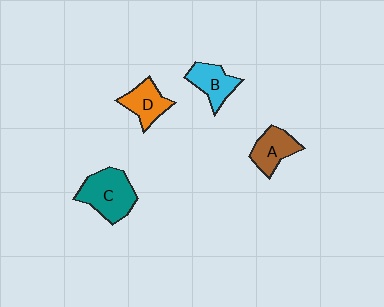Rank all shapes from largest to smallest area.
From largest to smallest: C (teal), A (brown), B (cyan), D (orange).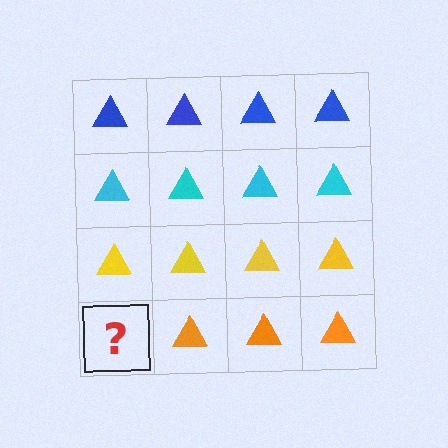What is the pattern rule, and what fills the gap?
The rule is that each row has a consistent color. The gap should be filled with an orange triangle.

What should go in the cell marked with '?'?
The missing cell should contain an orange triangle.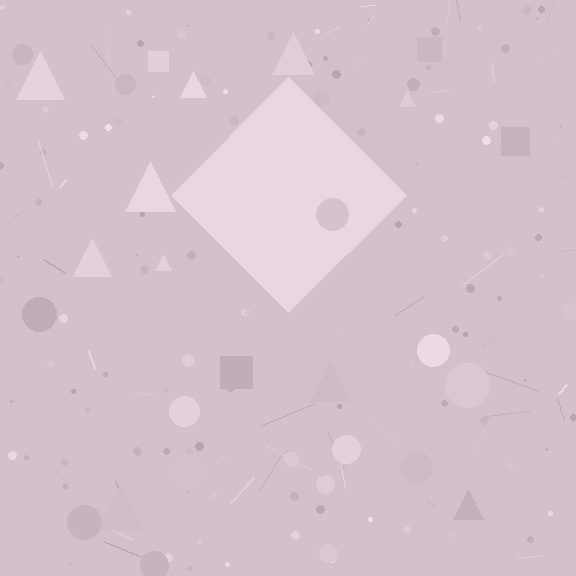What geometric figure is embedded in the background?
A diamond is embedded in the background.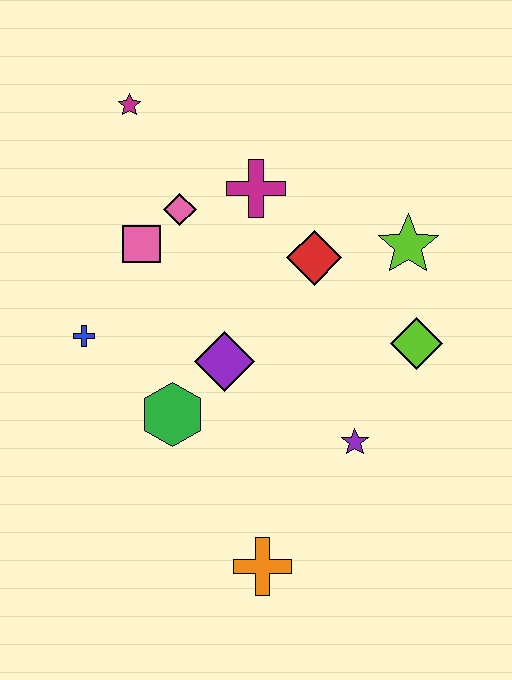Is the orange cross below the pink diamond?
Yes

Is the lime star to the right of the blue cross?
Yes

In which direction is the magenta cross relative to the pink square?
The magenta cross is to the right of the pink square.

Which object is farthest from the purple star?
The magenta star is farthest from the purple star.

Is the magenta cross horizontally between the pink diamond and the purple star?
Yes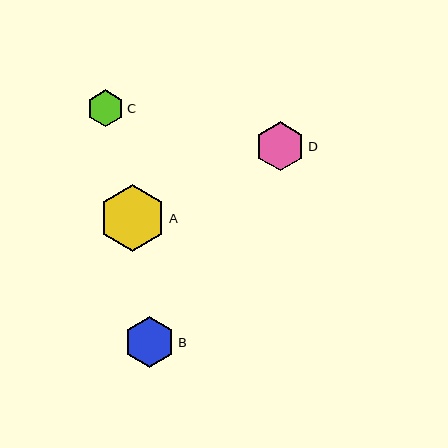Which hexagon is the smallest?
Hexagon C is the smallest with a size of approximately 37 pixels.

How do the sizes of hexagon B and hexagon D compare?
Hexagon B and hexagon D are approximately the same size.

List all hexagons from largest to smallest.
From largest to smallest: A, B, D, C.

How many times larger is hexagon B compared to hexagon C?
Hexagon B is approximately 1.4 times the size of hexagon C.